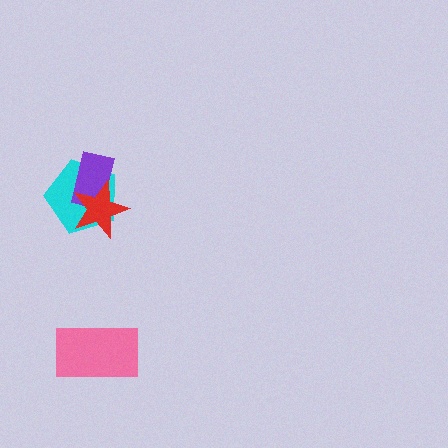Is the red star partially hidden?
No, no other shape covers it.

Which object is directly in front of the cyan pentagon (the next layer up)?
The purple rectangle is directly in front of the cyan pentagon.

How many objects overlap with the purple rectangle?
2 objects overlap with the purple rectangle.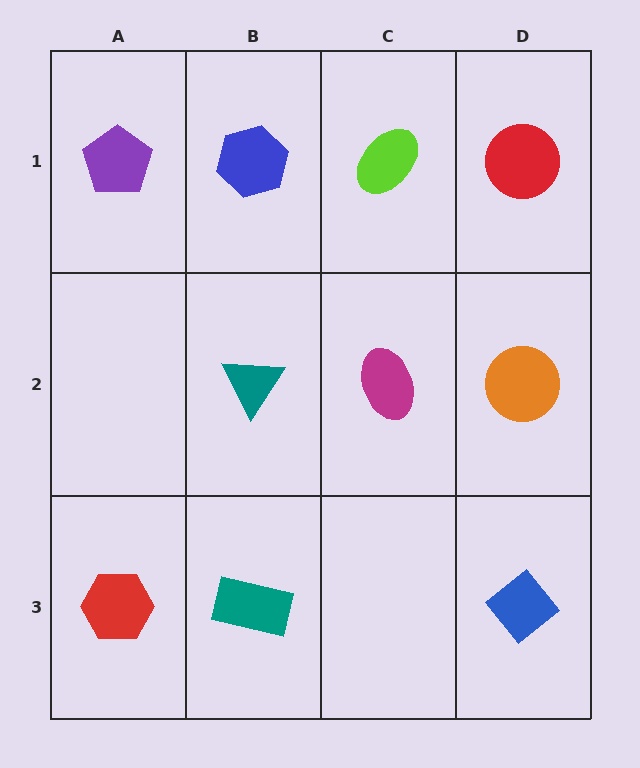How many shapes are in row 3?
3 shapes.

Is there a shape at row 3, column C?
No, that cell is empty.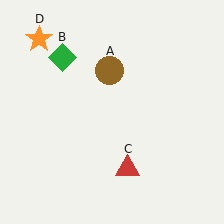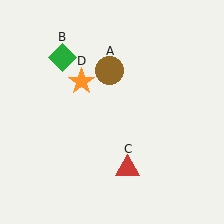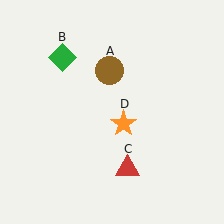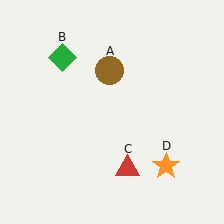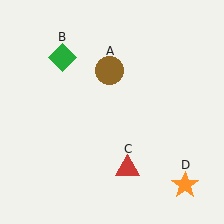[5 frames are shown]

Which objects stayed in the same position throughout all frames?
Brown circle (object A) and green diamond (object B) and red triangle (object C) remained stationary.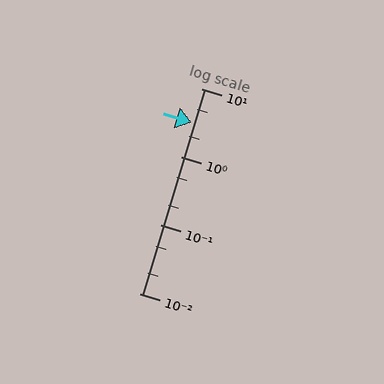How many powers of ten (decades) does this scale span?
The scale spans 3 decades, from 0.01 to 10.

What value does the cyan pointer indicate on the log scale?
The pointer indicates approximately 3.2.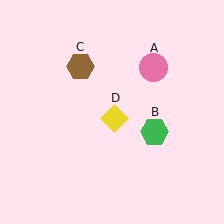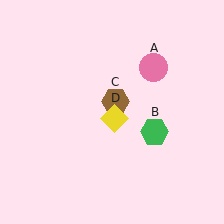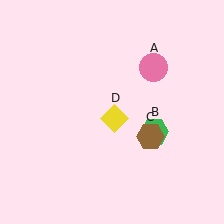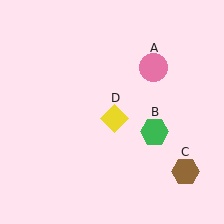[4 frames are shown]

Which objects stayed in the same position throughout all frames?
Pink circle (object A) and green hexagon (object B) and yellow diamond (object D) remained stationary.